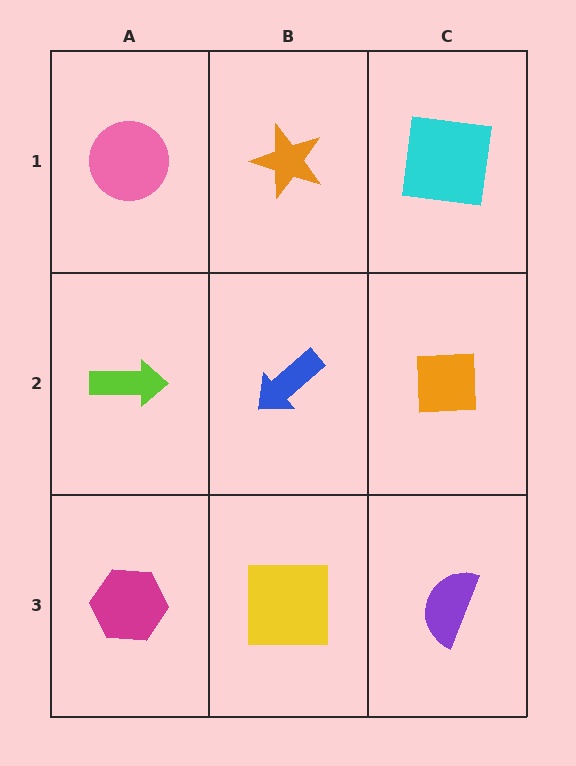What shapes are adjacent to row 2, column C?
A cyan square (row 1, column C), a purple semicircle (row 3, column C), a blue arrow (row 2, column B).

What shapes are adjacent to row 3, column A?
A lime arrow (row 2, column A), a yellow square (row 3, column B).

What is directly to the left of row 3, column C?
A yellow square.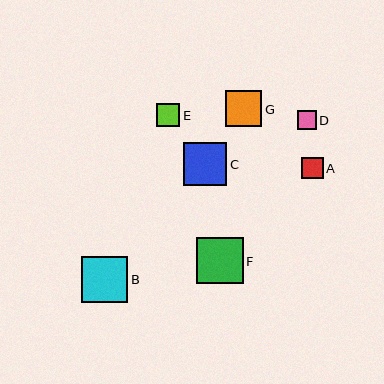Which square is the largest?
Square F is the largest with a size of approximately 46 pixels.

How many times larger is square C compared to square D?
Square C is approximately 2.3 times the size of square D.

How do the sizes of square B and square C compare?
Square B and square C are approximately the same size.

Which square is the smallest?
Square D is the smallest with a size of approximately 19 pixels.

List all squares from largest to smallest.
From largest to smallest: F, B, C, G, E, A, D.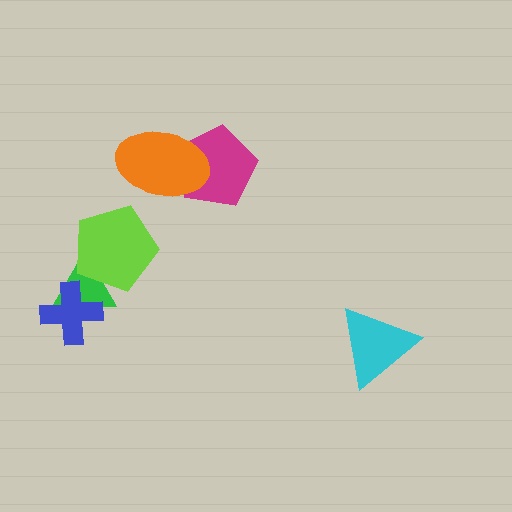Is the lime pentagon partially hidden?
No, no other shape covers it.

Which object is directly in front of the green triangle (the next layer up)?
The blue cross is directly in front of the green triangle.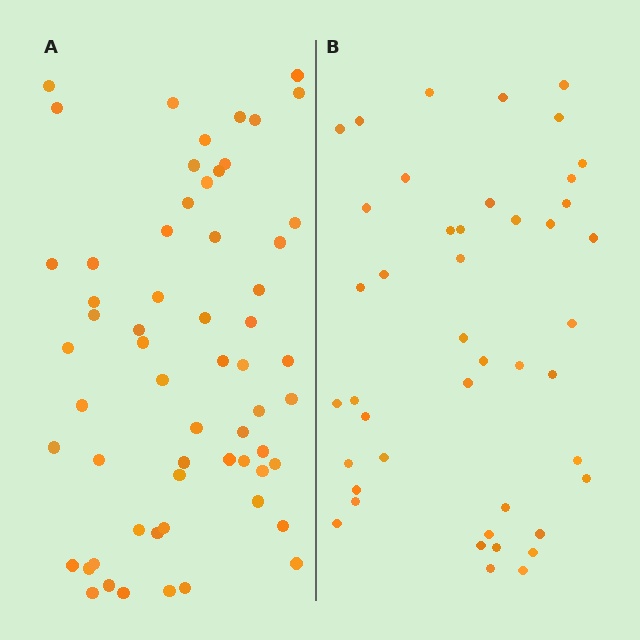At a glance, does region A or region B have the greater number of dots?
Region A (the left region) has more dots.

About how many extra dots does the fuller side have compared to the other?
Region A has approximately 15 more dots than region B.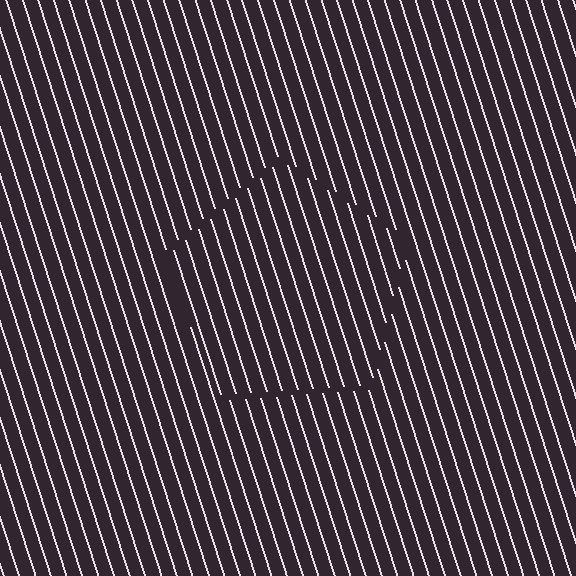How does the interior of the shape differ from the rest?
The interior of the shape contains the same grating, shifted by half a period — the contour is defined by the phase discontinuity where line-ends from the inner and outer gratings abut.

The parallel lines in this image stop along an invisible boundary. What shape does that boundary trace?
An illusory pentagon. The interior of the shape contains the same grating, shifted by half a period — the contour is defined by the phase discontinuity where line-ends from the inner and outer gratings abut.